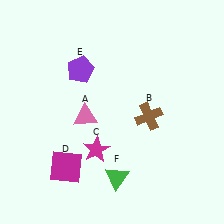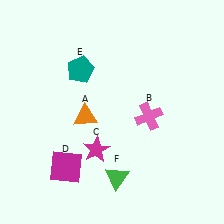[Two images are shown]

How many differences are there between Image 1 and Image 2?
There are 3 differences between the two images.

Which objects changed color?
A changed from pink to orange. B changed from brown to pink. E changed from purple to teal.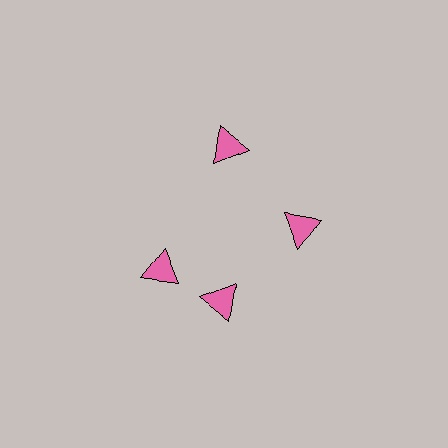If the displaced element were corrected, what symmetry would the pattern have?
It would have 4-fold rotational symmetry — the pattern would map onto itself every 90 degrees.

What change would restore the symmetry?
The symmetry would be restored by rotating it back into even spacing with its neighbors so that all 4 triangles sit at equal angles and equal distance from the center.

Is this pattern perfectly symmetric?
No. The 4 pink triangles are arranged in a ring, but one element near the 9 o'clock position is rotated out of alignment along the ring, breaking the 4-fold rotational symmetry.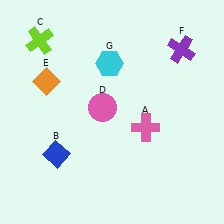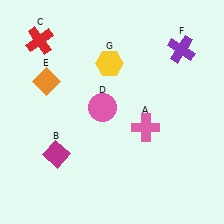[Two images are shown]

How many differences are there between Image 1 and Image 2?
There are 3 differences between the two images.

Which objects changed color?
B changed from blue to magenta. C changed from lime to red. G changed from cyan to yellow.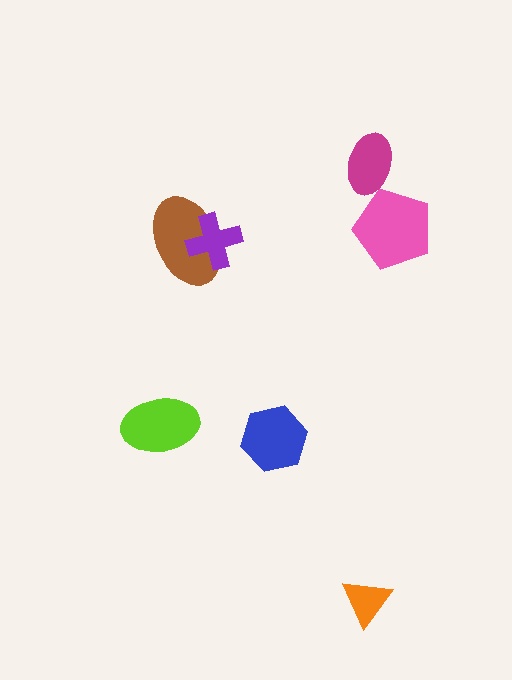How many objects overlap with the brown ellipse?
1 object overlaps with the brown ellipse.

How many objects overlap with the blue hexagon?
0 objects overlap with the blue hexagon.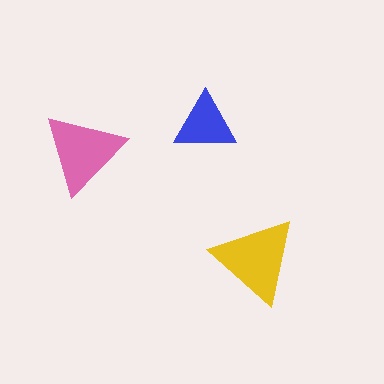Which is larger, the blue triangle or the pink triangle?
The pink one.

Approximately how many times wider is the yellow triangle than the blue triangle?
About 1.5 times wider.